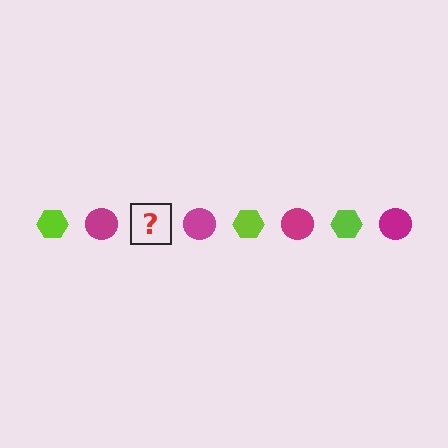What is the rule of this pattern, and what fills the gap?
The rule is that the pattern alternates between lime hexagon and magenta circle. The gap should be filled with a lime hexagon.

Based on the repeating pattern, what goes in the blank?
The blank should be a lime hexagon.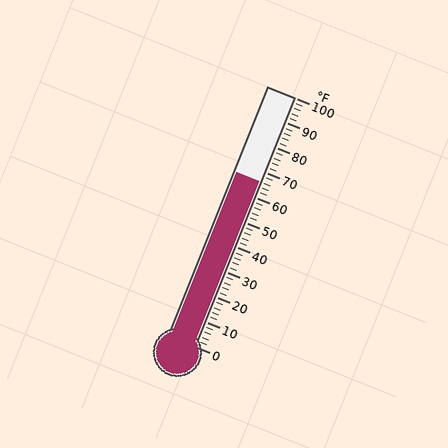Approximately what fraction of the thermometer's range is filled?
The thermometer is filled to approximately 65% of its range.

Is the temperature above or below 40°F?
The temperature is above 40°F.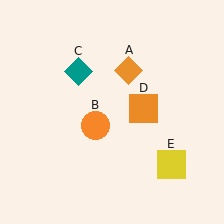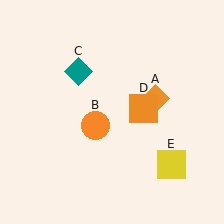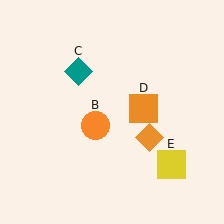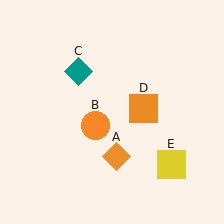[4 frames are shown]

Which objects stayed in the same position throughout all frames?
Orange circle (object B) and teal diamond (object C) and orange square (object D) and yellow square (object E) remained stationary.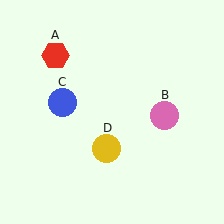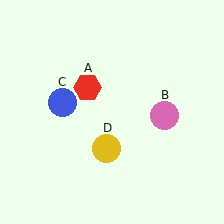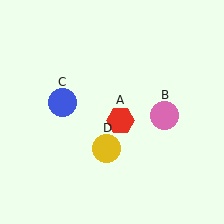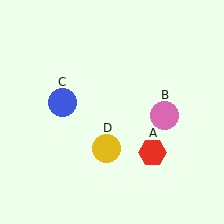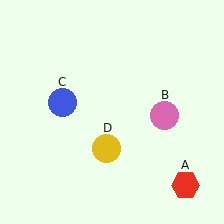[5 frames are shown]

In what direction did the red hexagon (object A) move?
The red hexagon (object A) moved down and to the right.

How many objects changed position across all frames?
1 object changed position: red hexagon (object A).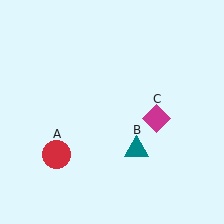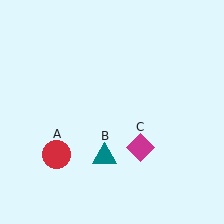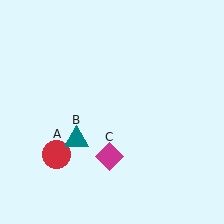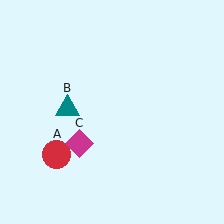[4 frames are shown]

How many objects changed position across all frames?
2 objects changed position: teal triangle (object B), magenta diamond (object C).